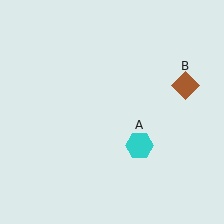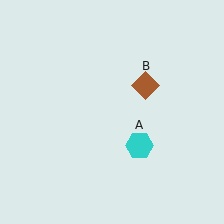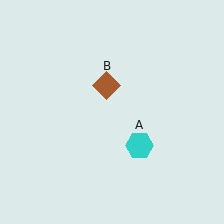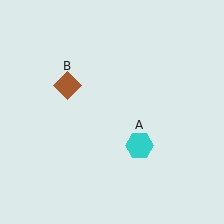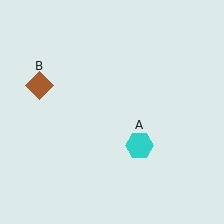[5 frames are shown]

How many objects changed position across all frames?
1 object changed position: brown diamond (object B).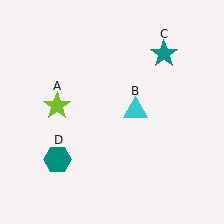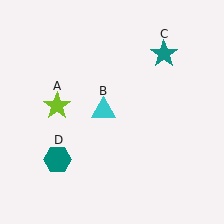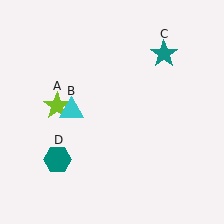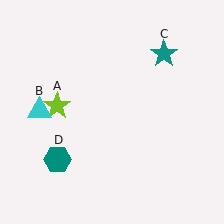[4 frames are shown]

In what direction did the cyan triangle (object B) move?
The cyan triangle (object B) moved left.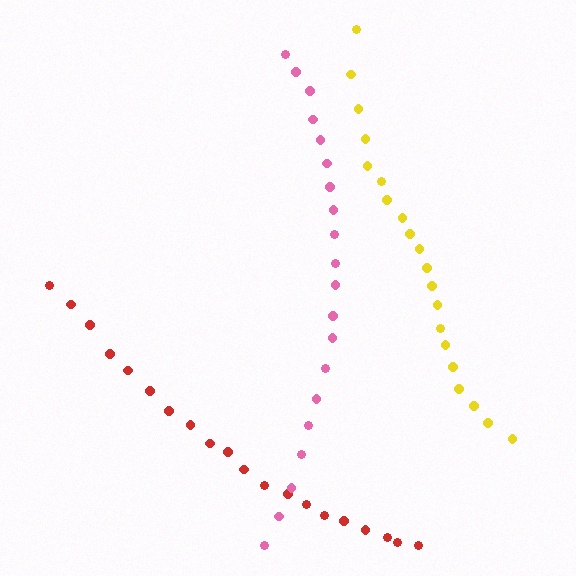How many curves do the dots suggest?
There are 3 distinct paths.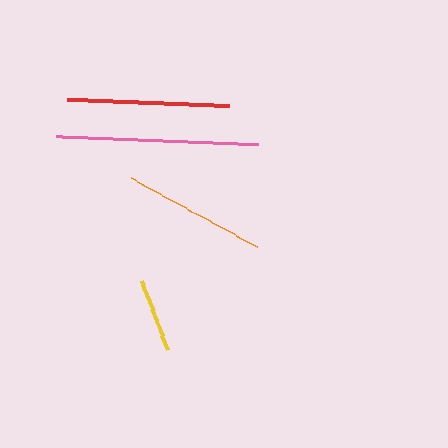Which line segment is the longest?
The pink line is the longest at approximately 203 pixels.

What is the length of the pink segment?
The pink segment is approximately 203 pixels long.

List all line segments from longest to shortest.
From longest to shortest: pink, red, orange, yellow.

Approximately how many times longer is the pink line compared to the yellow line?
The pink line is approximately 2.8 times the length of the yellow line.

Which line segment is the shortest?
The yellow line is the shortest at approximately 73 pixels.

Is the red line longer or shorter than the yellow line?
The red line is longer than the yellow line.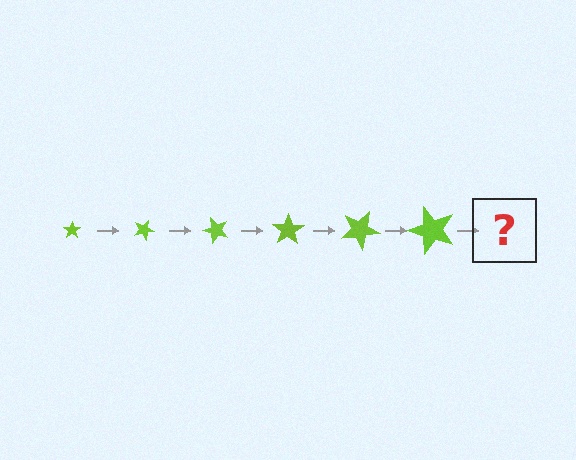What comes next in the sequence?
The next element should be a star, larger than the previous one and rotated 150 degrees from the start.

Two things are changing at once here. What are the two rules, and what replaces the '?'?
The two rules are that the star grows larger each step and it rotates 25 degrees each step. The '?' should be a star, larger than the previous one and rotated 150 degrees from the start.